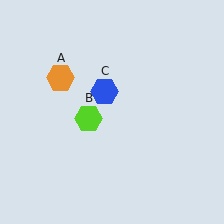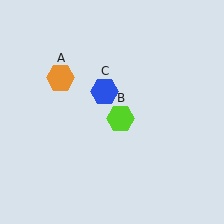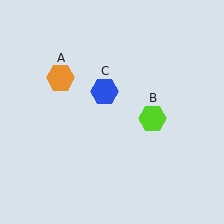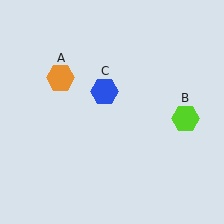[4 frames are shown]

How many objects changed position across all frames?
1 object changed position: lime hexagon (object B).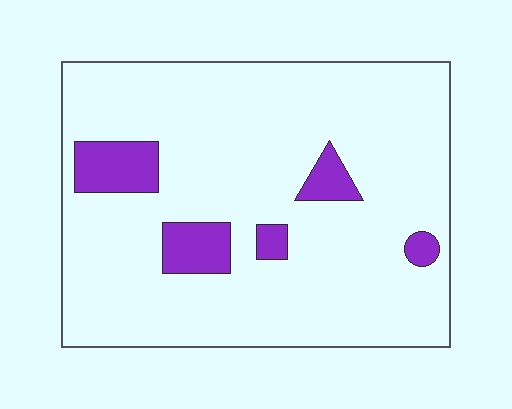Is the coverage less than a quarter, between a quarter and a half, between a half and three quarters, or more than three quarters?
Less than a quarter.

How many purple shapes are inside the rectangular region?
5.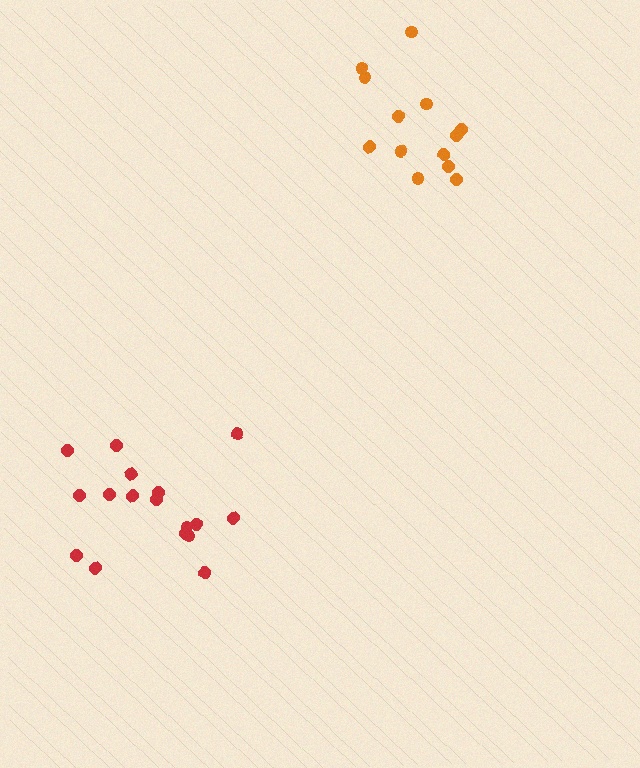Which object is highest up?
The orange cluster is topmost.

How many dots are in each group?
Group 1: 13 dots, Group 2: 17 dots (30 total).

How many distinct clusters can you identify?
There are 2 distinct clusters.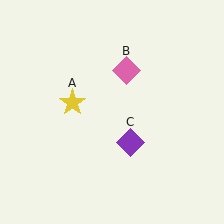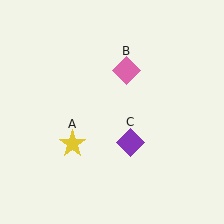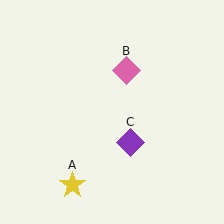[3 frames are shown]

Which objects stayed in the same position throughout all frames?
Pink diamond (object B) and purple diamond (object C) remained stationary.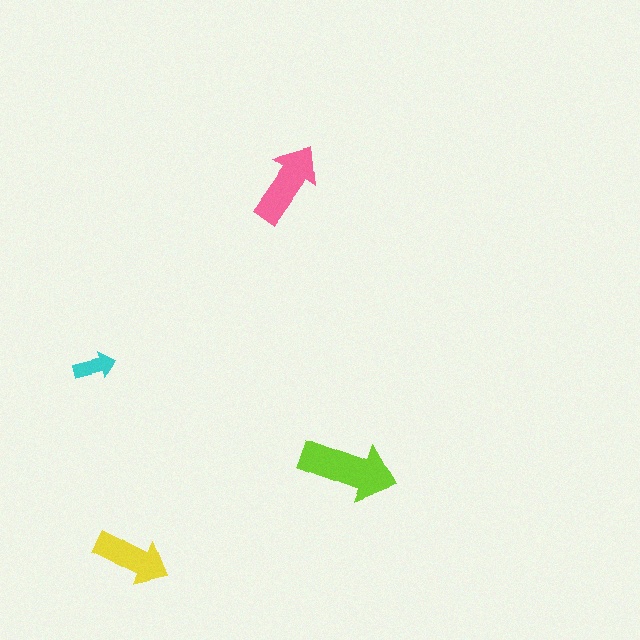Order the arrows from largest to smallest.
the lime one, the pink one, the yellow one, the cyan one.